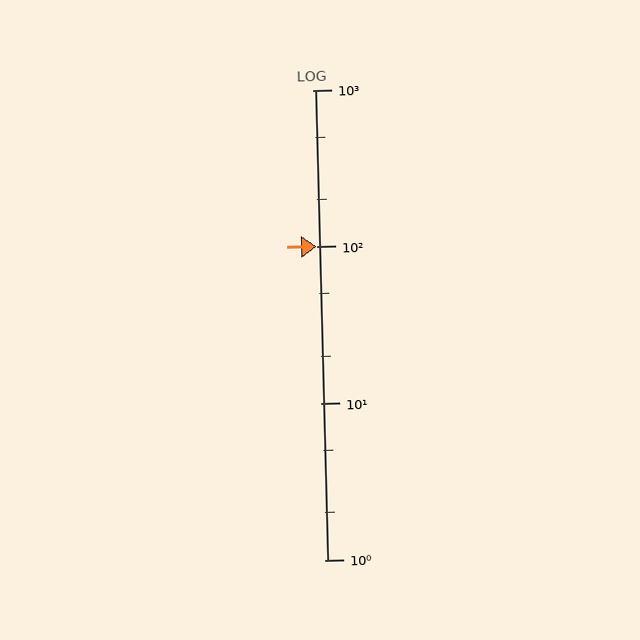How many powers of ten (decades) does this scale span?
The scale spans 3 decades, from 1 to 1000.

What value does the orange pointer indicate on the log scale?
The pointer indicates approximately 100.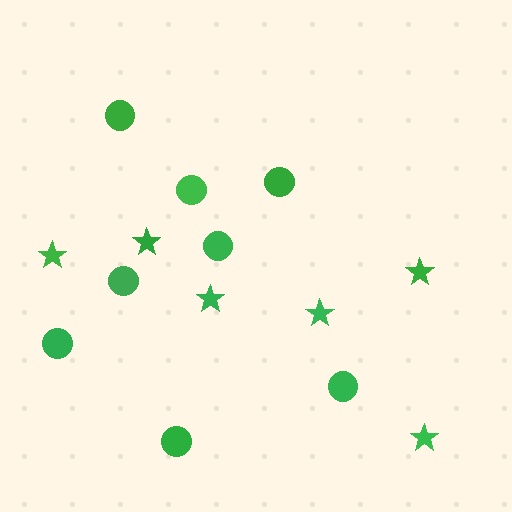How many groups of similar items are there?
There are 2 groups: one group of circles (8) and one group of stars (6).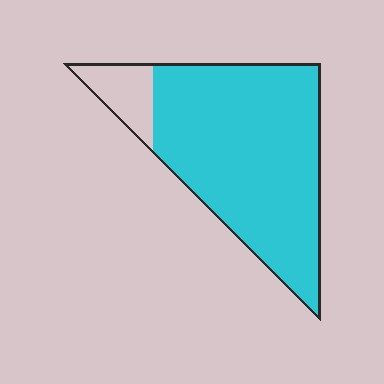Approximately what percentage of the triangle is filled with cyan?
Approximately 90%.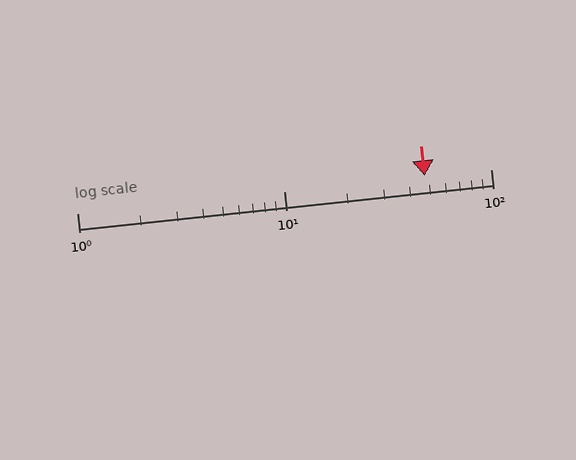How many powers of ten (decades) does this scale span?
The scale spans 2 decades, from 1 to 100.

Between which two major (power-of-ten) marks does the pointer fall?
The pointer is between 10 and 100.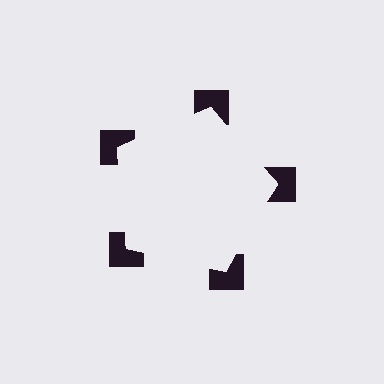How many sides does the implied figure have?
5 sides.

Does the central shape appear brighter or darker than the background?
It typically appears slightly brighter than the background, even though no actual brightness change is drawn.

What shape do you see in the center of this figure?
An illusory pentagon — its edges are inferred from the aligned wedge cuts in the notched squares, not physically drawn.